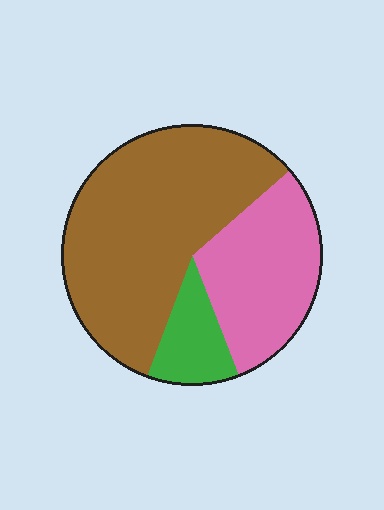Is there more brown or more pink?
Brown.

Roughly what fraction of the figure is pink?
Pink covers roughly 30% of the figure.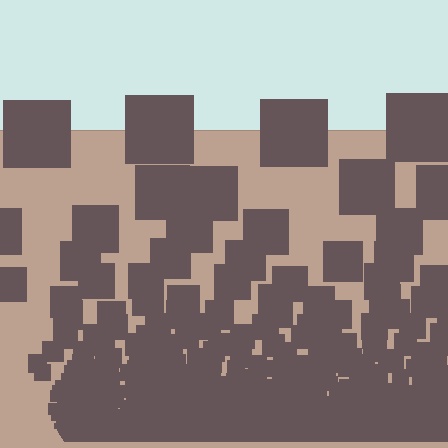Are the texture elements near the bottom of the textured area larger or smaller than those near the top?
Smaller. The gradient is inverted — elements near the bottom are smaller and denser.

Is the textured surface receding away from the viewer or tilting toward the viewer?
The surface appears to tilt toward the viewer. Texture elements get larger and sparser toward the top.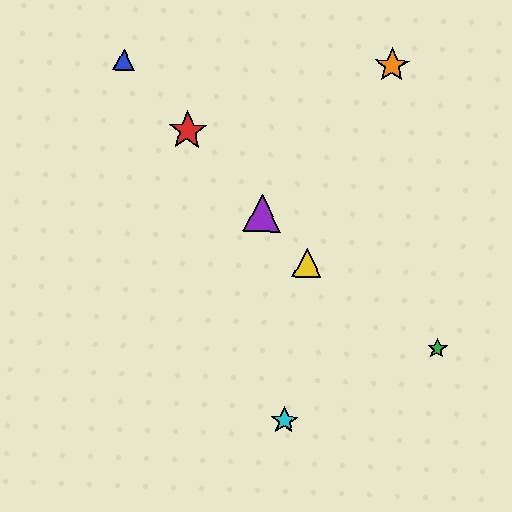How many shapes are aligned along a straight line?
4 shapes (the red star, the blue triangle, the yellow triangle, the purple triangle) are aligned along a straight line.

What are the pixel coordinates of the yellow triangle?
The yellow triangle is at (307, 263).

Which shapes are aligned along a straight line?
The red star, the blue triangle, the yellow triangle, the purple triangle are aligned along a straight line.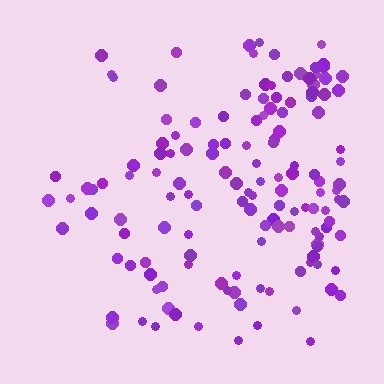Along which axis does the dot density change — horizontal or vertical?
Horizontal.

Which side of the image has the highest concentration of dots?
The right.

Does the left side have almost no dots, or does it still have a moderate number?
Still a moderate number, just noticeably fewer than the right.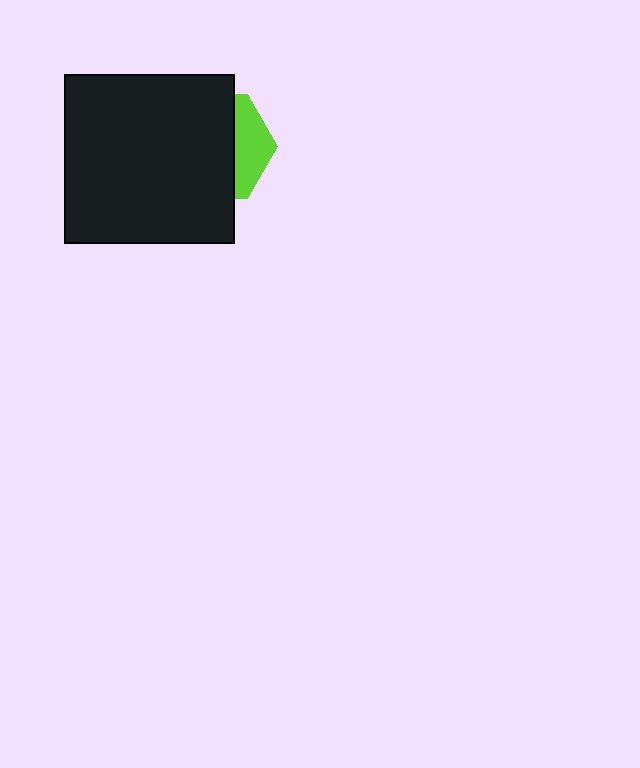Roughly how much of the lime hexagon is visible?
A small part of it is visible (roughly 30%).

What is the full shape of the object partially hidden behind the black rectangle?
The partially hidden object is a lime hexagon.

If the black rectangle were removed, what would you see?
You would see the complete lime hexagon.